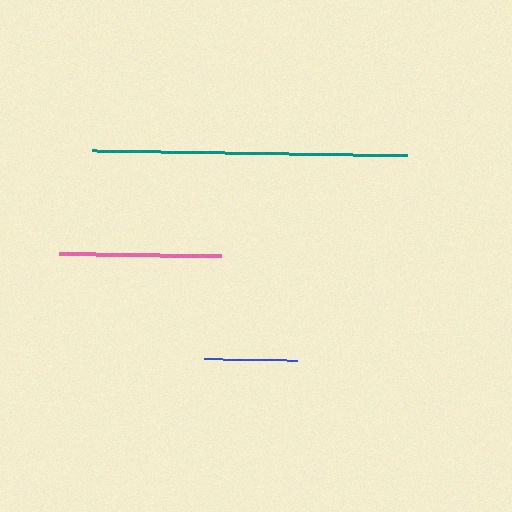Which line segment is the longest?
The teal line is the longest at approximately 315 pixels.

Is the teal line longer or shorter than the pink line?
The teal line is longer than the pink line.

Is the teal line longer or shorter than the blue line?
The teal line is longer than the blue line.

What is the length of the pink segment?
The pink segment is approximately 162 pixels long.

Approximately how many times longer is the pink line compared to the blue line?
The pink line is approximately 1.8 times the length of the blue line.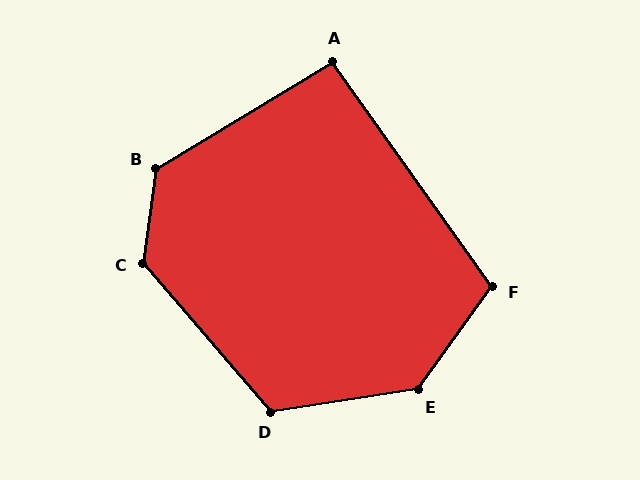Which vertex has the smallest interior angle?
A, at approximately 94 degrees.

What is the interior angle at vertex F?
Approximately 109 degrees (obtuse).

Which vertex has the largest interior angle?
E, at approximately 135 degrees.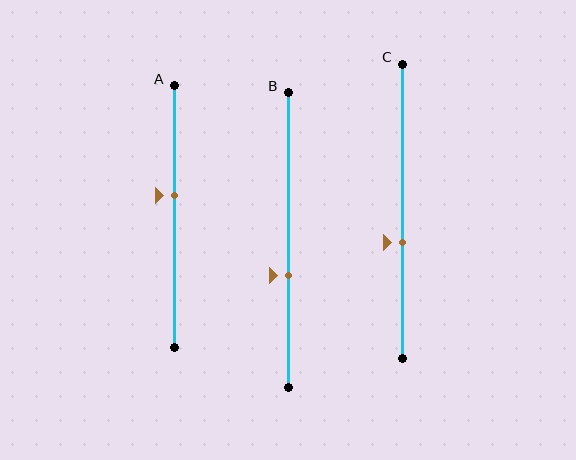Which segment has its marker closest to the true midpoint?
Segment A has its marker closest to the true midpoint.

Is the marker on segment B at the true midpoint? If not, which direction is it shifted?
No, the marker on segment B is shifted downward by about 12% of the segment length.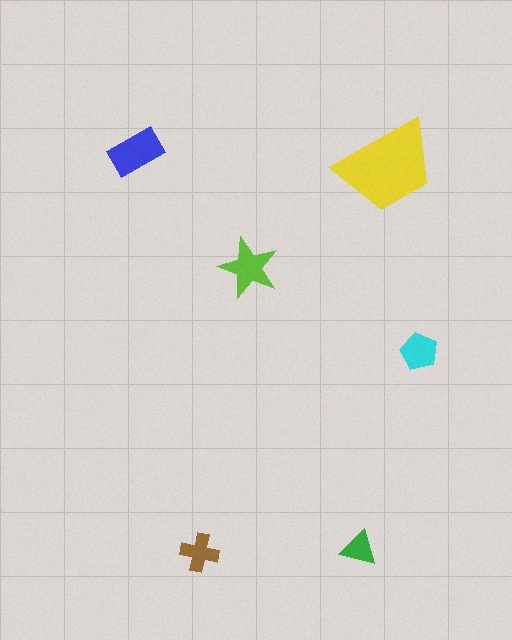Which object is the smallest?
The green triangle.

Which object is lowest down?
The brown cross is bottommost.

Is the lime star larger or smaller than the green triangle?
Larger.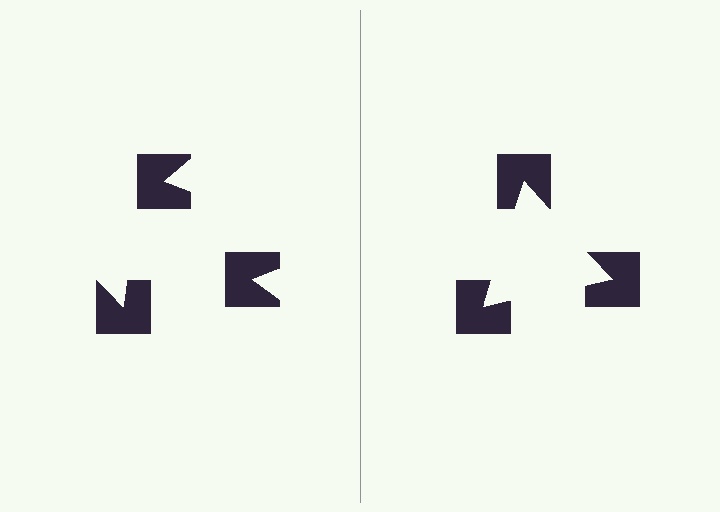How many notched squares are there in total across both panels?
6 — 3 on each side.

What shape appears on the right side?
An illusory triangle.